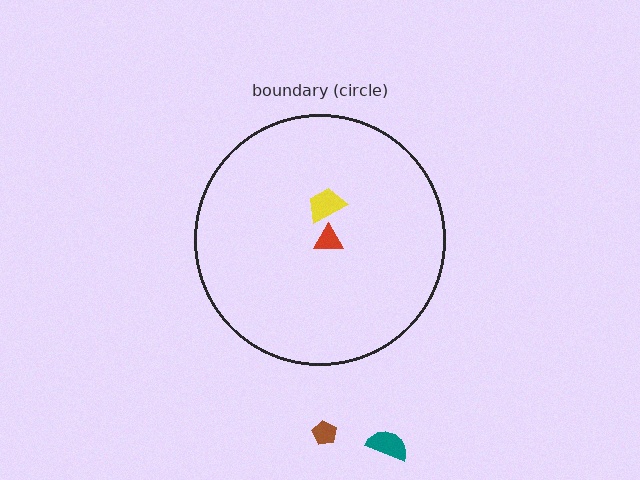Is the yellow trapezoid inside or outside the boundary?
Inside.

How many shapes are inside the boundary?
2 inside, 2 outside.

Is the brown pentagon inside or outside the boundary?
Outside.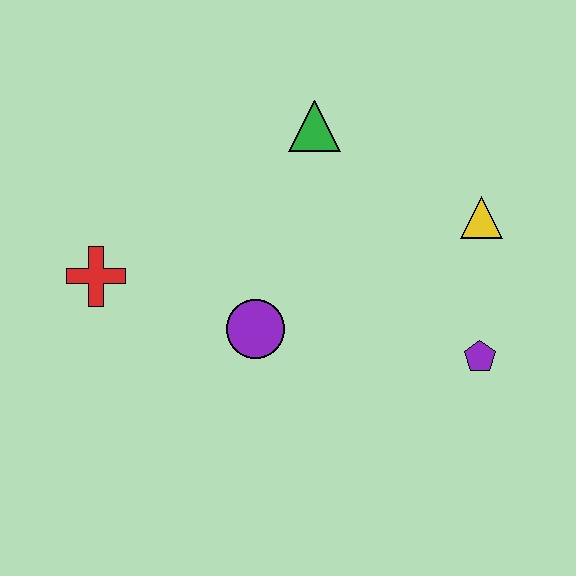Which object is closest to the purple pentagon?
The yellow triangle is closest to the purple pentagon.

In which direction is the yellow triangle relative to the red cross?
The yellow triangle is to the right of the red cross.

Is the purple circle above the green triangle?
No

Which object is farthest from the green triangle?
The purple pentagon is farthest from the green triangle.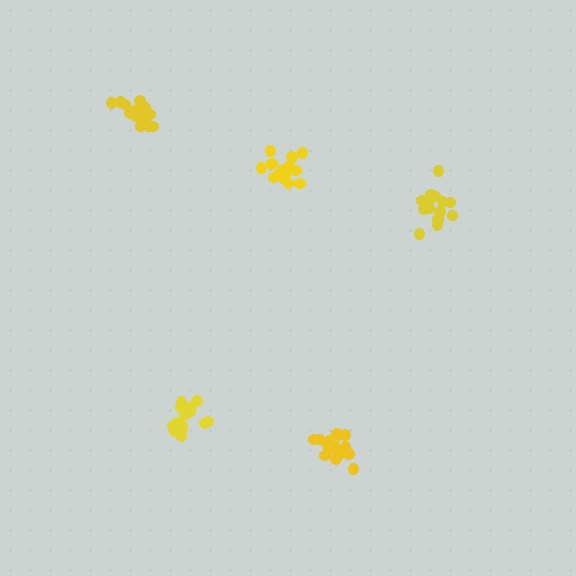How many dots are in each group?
Group 1: 15 dots, Group 2: 18 dots, Group 3: 18 dots, Group 4: 17 dots, Group 5: 17 dots (85 total).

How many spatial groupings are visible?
There are 5 spatial groupings.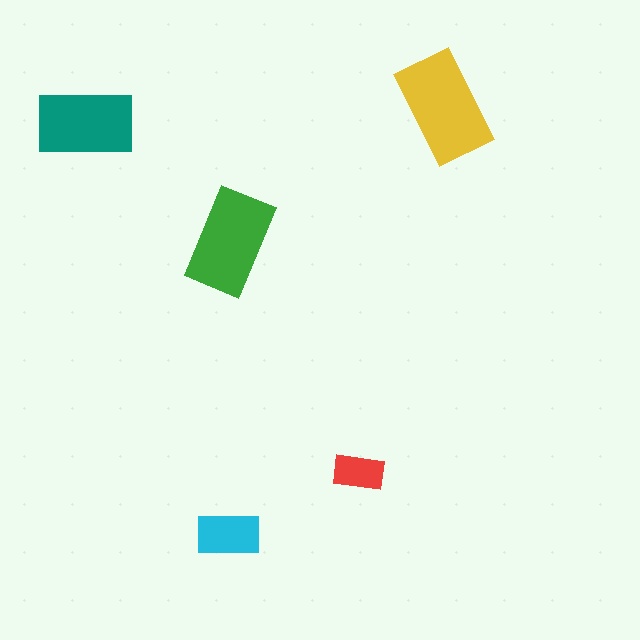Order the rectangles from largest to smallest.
the yellow one, the green one, the teal one, the cyan one, the red one.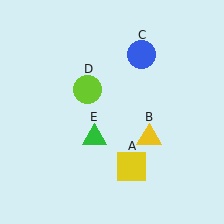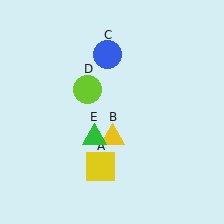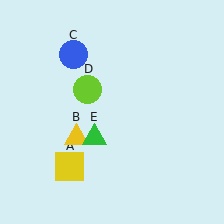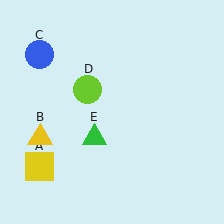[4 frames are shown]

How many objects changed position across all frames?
3 objects changed position: yellow square (object A), yellow triangle (object B), blue circle (object C).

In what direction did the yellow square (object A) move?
The yellow square (object A) moved left.